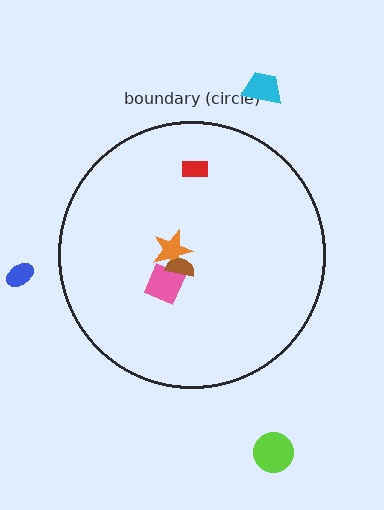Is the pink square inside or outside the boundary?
Inside.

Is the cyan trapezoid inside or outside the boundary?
Outside.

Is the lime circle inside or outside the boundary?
Outside.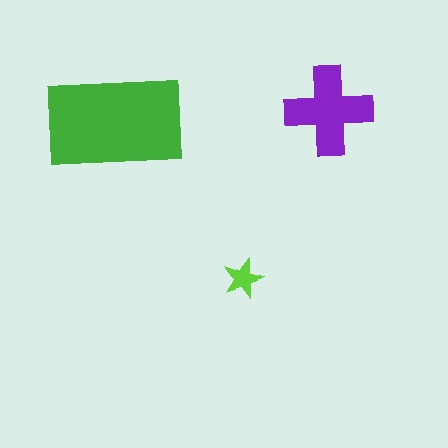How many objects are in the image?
There are 3 objects in the image.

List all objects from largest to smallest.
The green rectangle, the purple cross, the lime star.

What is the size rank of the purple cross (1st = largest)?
2nd.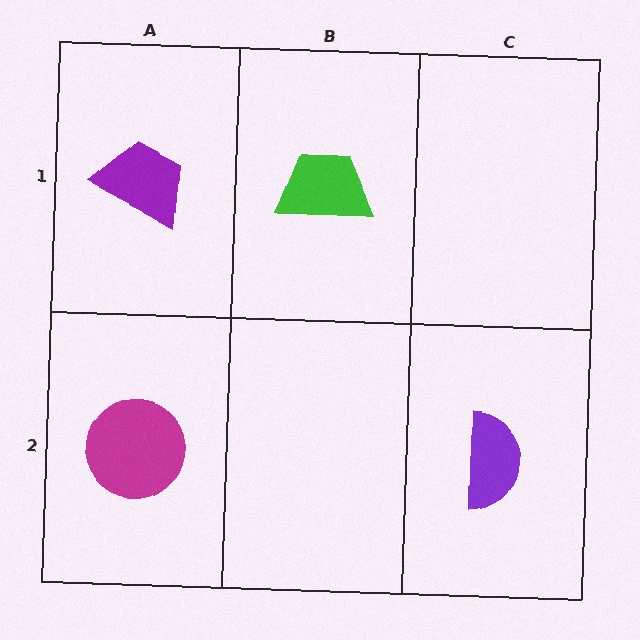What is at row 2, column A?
A magenta circle.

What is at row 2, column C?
A purple semicircle.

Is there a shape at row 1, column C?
No, that cell is empty.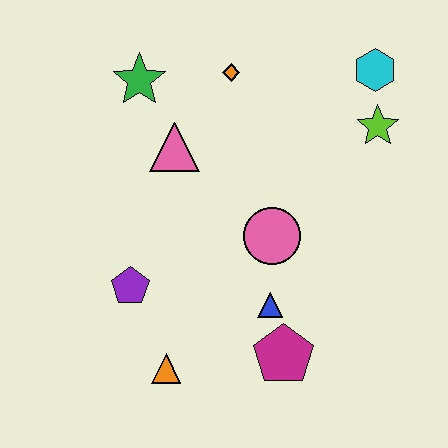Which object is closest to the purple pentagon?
The orange triangle is closest to the purple pentagon.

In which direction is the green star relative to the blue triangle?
The green star is above the blue triangle.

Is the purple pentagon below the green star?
Yes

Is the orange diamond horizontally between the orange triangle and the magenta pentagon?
Yes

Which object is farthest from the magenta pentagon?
The green star is farthest from the magenta pentagon.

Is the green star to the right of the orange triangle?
No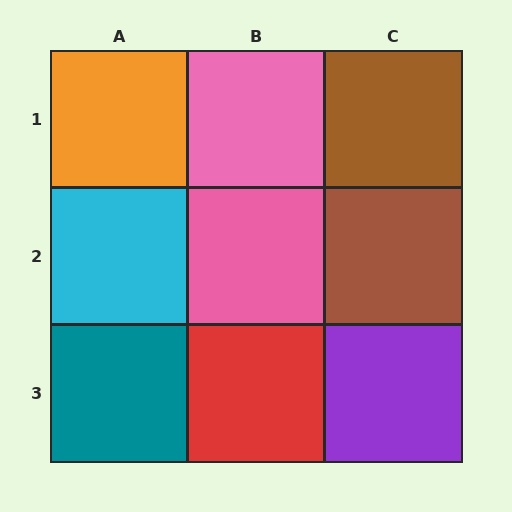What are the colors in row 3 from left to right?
Teal, red, purple.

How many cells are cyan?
1 cell is cyan.